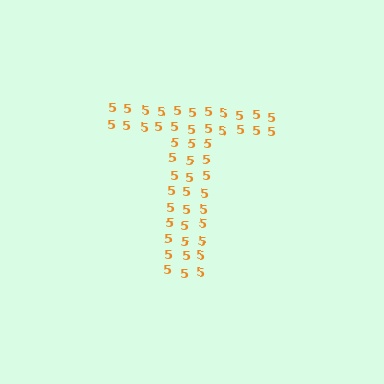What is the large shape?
The large shape is the letter T.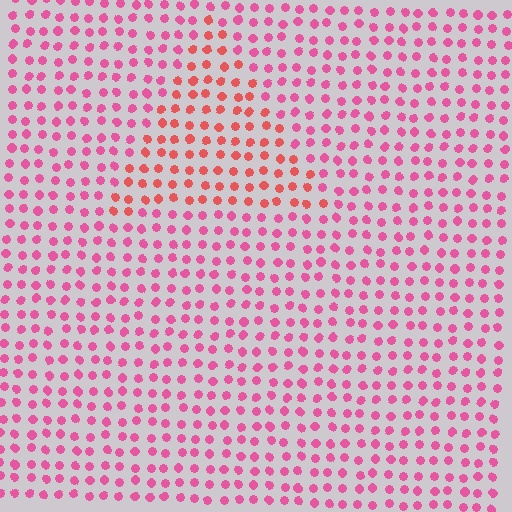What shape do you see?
I see a triangle.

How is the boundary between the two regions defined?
The boundary is defined purely by a slight shift in hue (about 30 degrees). Spacing, size, and orientation are identical on both sides.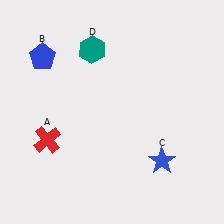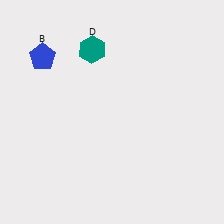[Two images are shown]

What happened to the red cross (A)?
The red cross (A) was removed in Image 2. It was in the bottom-left area of Image 1.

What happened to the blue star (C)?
The blue star (C) was removed in Image 2. It was in the bottom-right area of Image 1.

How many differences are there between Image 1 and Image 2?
There are 2 differences between the two images.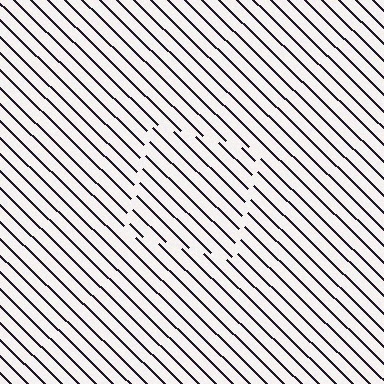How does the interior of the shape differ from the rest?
The interior of the shape contains the same grating, shifted by half a period — the contour is defined by the phase discontinuity where line-ends from the inner and outer gratings abut.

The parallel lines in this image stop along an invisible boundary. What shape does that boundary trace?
An illusory square. The interior of the shape contains the same grating, shifted by half a period — the contour is defined by the phase discontinuity where line-ends from the inner and outer gratings abut.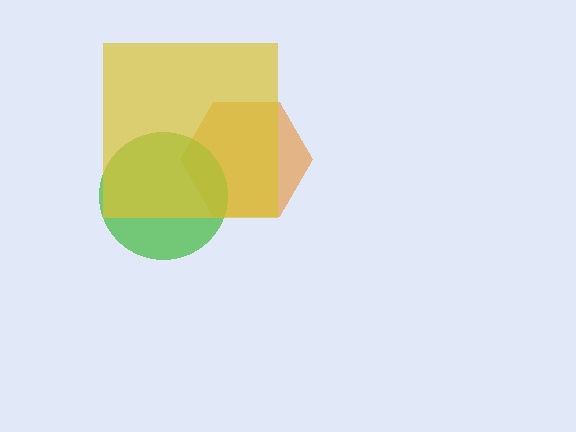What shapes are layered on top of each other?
The layered shapes are: an orange hexagon, a green circle, a yellow square.